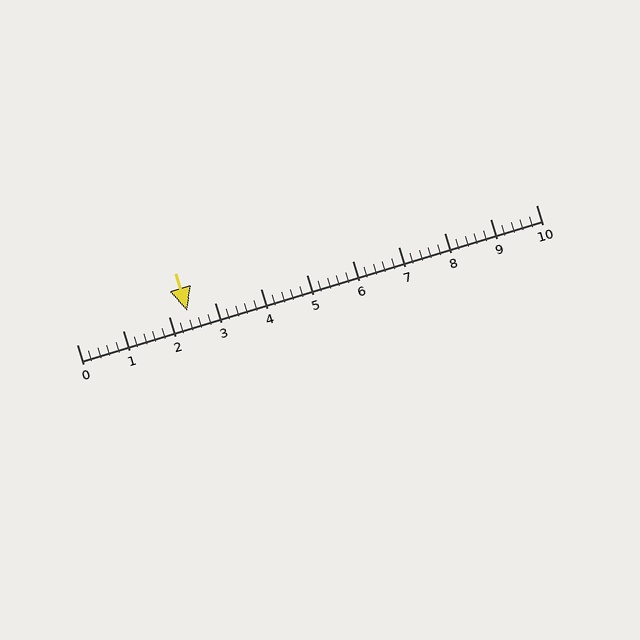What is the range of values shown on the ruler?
The ruler shows values from 0 to 10.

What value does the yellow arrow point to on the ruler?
The yellow arrow points to approximately 2.4.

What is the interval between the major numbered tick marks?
The major tick marks are spaced 1 units apart.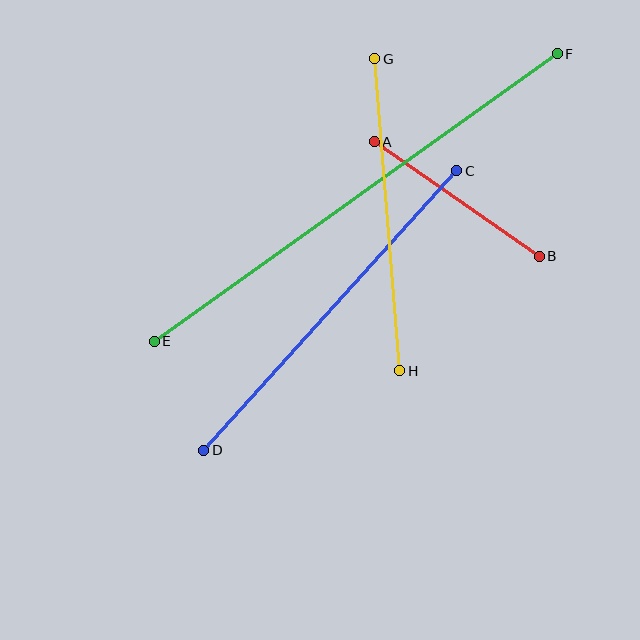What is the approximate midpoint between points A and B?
The midpoint is at approximately (457, 199) pixels.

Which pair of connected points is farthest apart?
Points E and F are farthest apart.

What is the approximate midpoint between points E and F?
The midpoint is at approximately (356, 197) pixels.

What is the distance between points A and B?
The distance is approximately 201 pixels.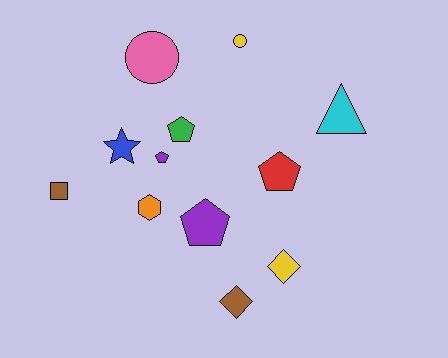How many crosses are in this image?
There are no crosses.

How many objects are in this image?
There are 12 objects.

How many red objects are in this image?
There is 1 red object.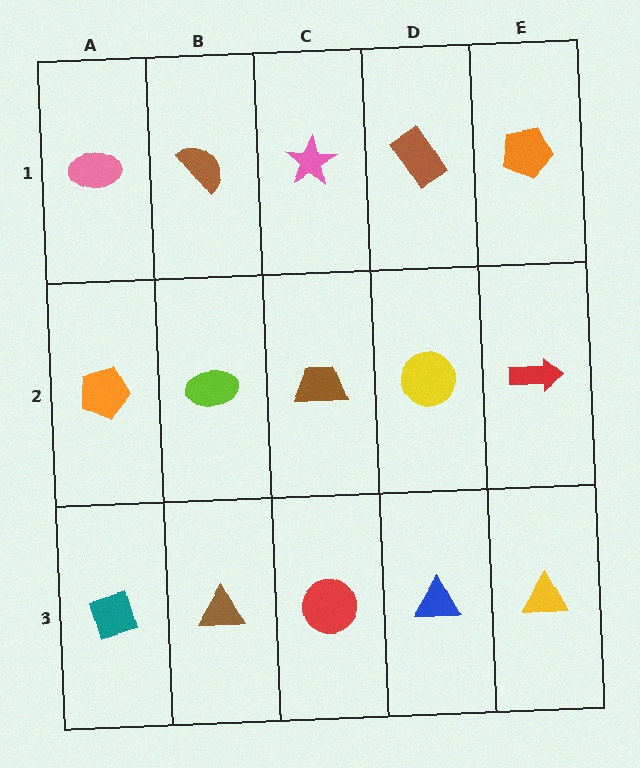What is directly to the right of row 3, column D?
A yellow triangle.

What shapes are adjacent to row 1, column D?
A yellow circle (row 2, column D), a pink star (row 1, column C), an orange pentagon (row 1, column E).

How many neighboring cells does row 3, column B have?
3.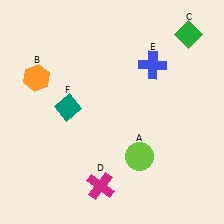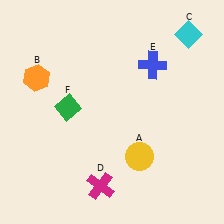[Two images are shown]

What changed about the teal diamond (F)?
In Image 1, F is teal. In Image 2, it changed to green.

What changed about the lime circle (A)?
In Image 1, A is lime. In Image 2, it changed to yellow.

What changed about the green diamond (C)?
In Image 1, C is green. In Image 2, it changed to cyan.